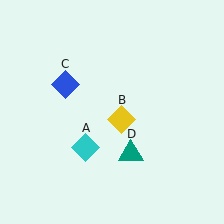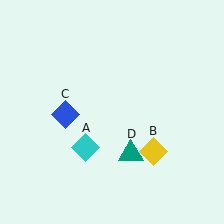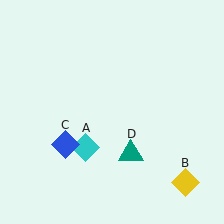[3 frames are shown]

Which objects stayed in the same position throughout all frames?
Cyan diamond (object A) and teal triangle (object D) remained stationary.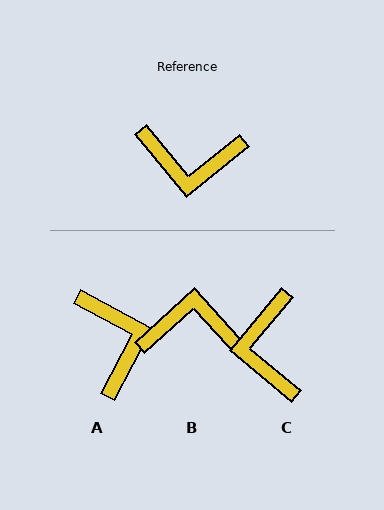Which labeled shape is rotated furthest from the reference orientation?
B, about 177 degrees away.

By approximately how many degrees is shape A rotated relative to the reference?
Approximately 113 degrees counter-clockwise.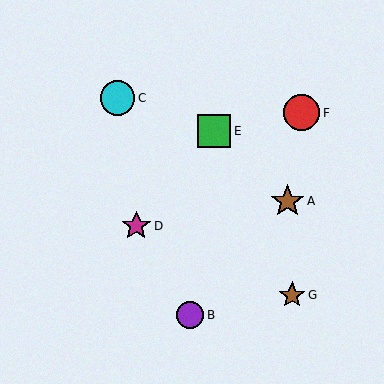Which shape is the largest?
The red circle (labeled F) is the largest.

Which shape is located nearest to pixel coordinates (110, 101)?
The cyan circle (labeled C) at (117, 98) is nearest to that location.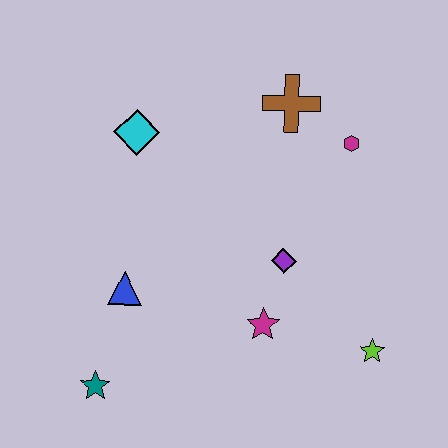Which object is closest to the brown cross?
The magenta hexagon is closest to the brown cross.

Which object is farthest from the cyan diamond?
The lime star is farthest from the cyan diamond.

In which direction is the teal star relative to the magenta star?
The teal star is to the left of the magenta star.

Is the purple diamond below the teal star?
No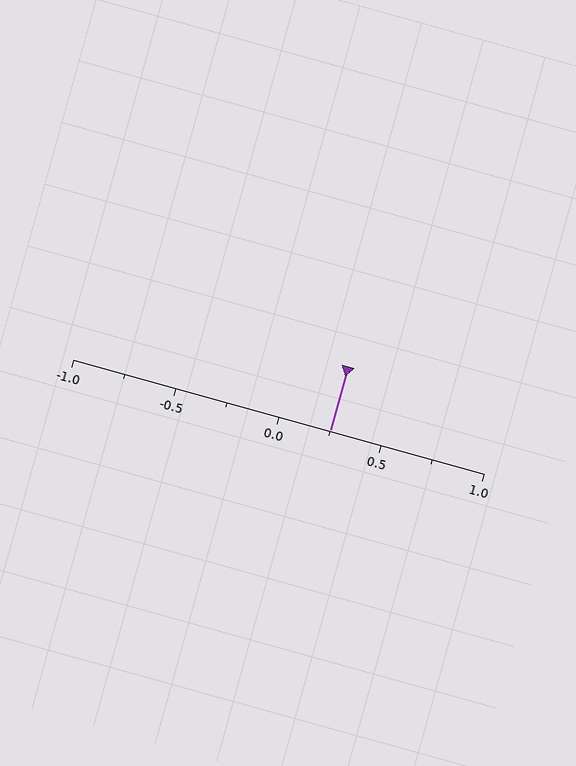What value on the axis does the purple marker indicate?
The marker indicates approximately 0.25.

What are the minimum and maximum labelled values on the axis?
The axis runs from -1.0 to 1.0.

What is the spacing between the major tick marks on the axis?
The major ticks are spaced 0.5 apart.